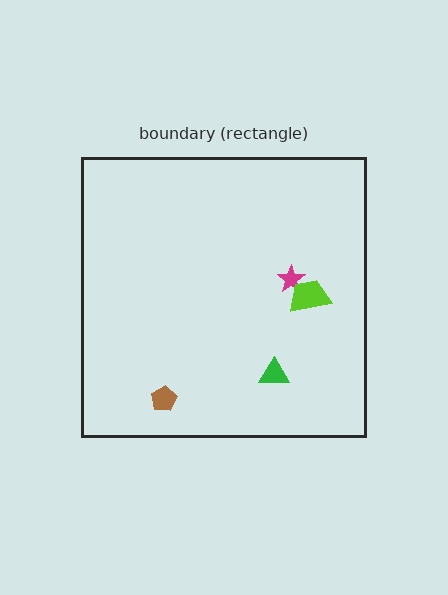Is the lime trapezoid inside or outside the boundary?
Inside.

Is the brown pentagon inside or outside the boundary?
Inside.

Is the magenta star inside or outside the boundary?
Inside.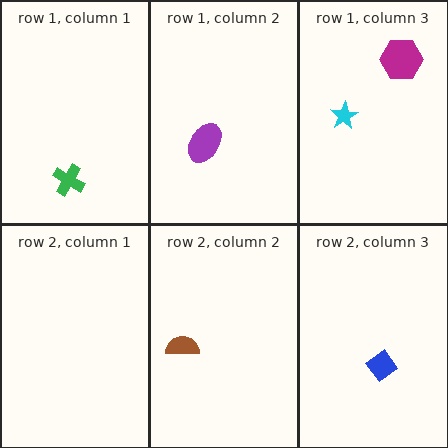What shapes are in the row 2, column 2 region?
The brown semicircle.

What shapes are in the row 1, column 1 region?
The green cross.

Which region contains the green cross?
The row 1, column 1 region.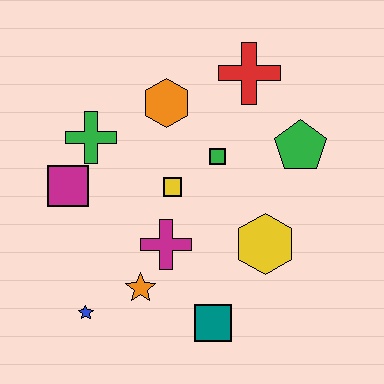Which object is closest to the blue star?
The orange star is closest to the blue star.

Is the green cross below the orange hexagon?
Yes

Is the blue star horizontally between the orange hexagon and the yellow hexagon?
No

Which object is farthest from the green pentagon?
The blue star is farthest from the green pentagon.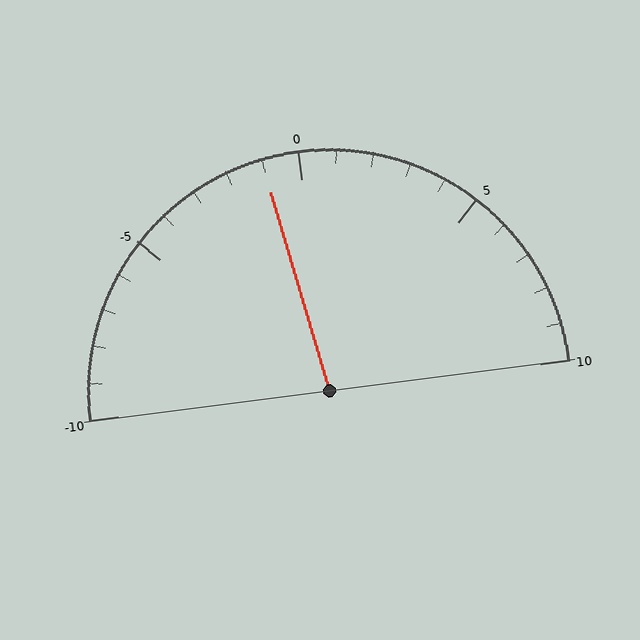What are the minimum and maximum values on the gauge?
The gauge ranges from -10 to 10.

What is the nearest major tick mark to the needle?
The nearest major tick mark is 0.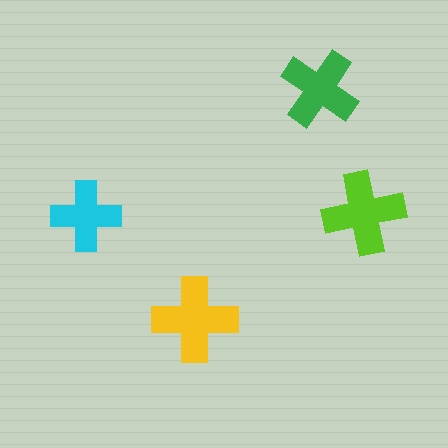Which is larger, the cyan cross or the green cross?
The green one.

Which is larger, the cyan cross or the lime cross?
The lime one.